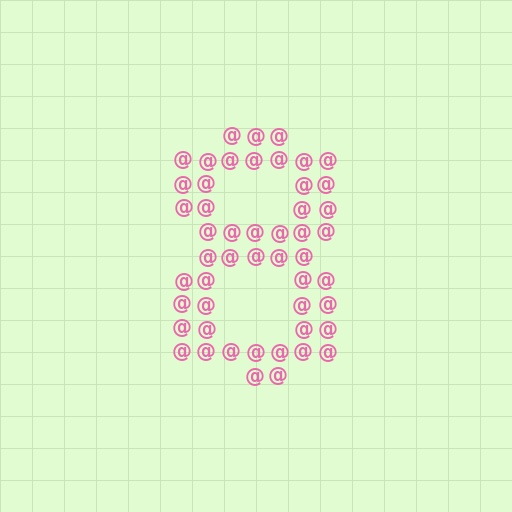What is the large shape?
The large shape is the digit 8.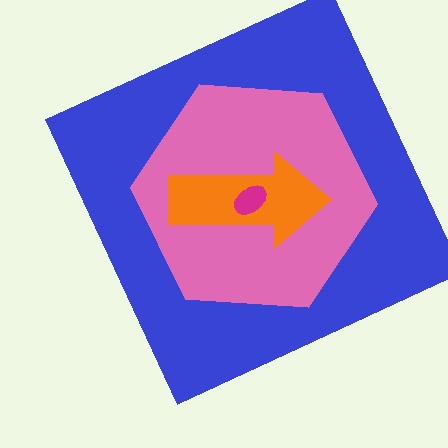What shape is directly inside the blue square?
The pink hexagon.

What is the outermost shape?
The blue square.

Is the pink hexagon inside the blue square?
Yes.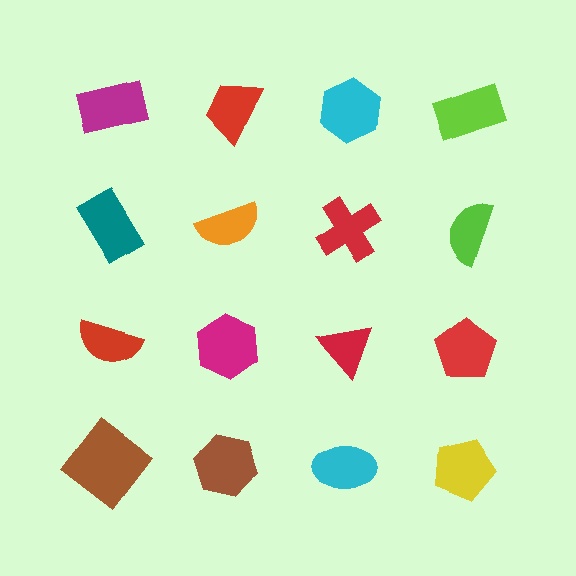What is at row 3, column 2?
A magenta hexagon.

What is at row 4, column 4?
A yellow pentagon.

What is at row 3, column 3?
A red triangle.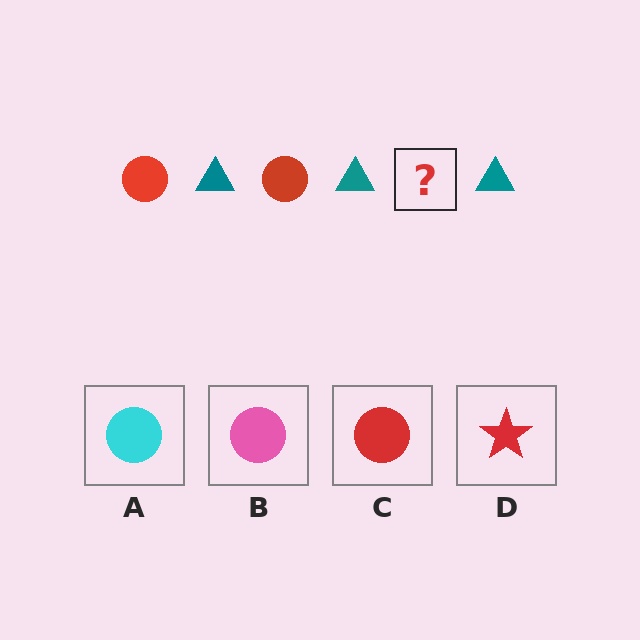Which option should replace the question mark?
Option C.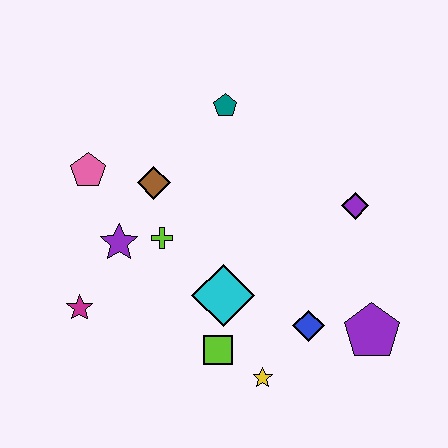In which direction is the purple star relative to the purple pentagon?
The purple star is to the left of the purple pentagon.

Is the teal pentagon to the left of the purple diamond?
Yes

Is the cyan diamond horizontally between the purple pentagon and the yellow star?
No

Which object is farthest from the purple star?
The purple pentagon is farthest from the purple star.